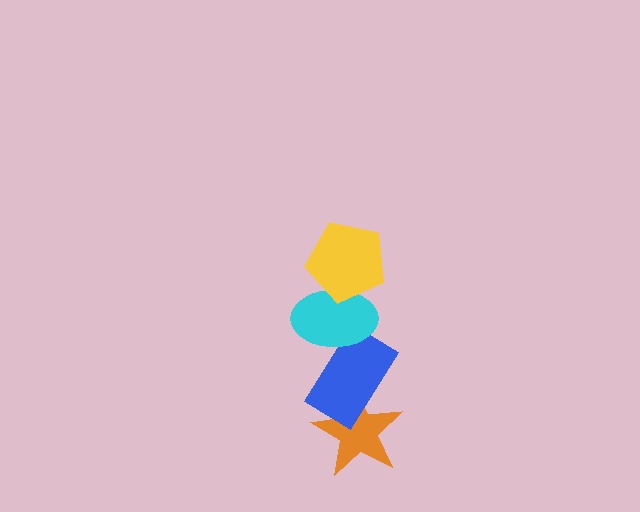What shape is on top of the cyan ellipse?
The yellow pentagon is on top of the cyan ellipse.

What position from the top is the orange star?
The orange star is 4th from the top.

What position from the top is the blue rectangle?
The blue rectangle is 3rd from the top.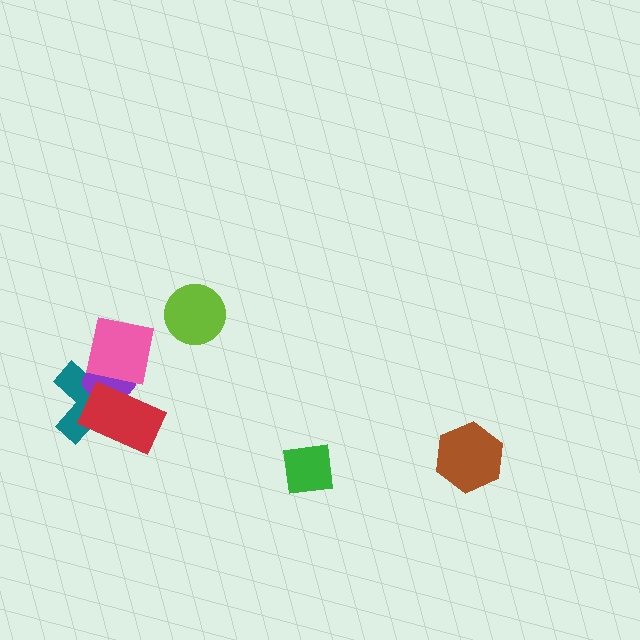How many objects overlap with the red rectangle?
3 objects overlap with the red rectangle.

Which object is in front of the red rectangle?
The pink square is in front of the red rectangle.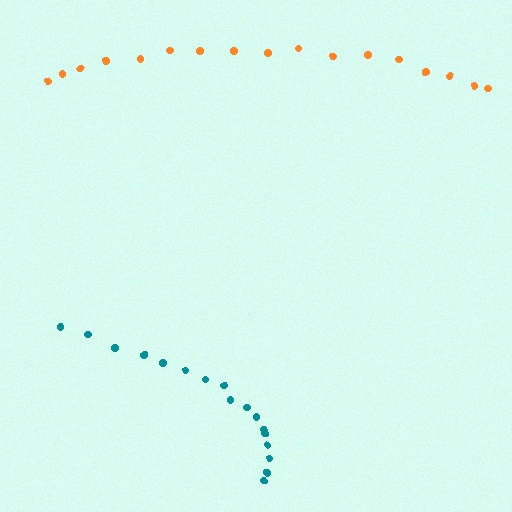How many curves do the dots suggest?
There are 2 distinct paths.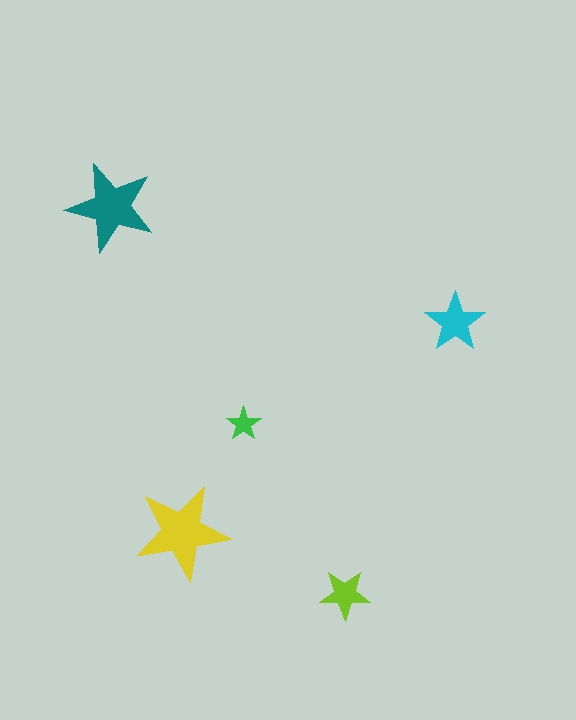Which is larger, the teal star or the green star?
The teal one.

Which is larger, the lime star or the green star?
The lime one.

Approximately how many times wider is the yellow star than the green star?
About 3 times wider.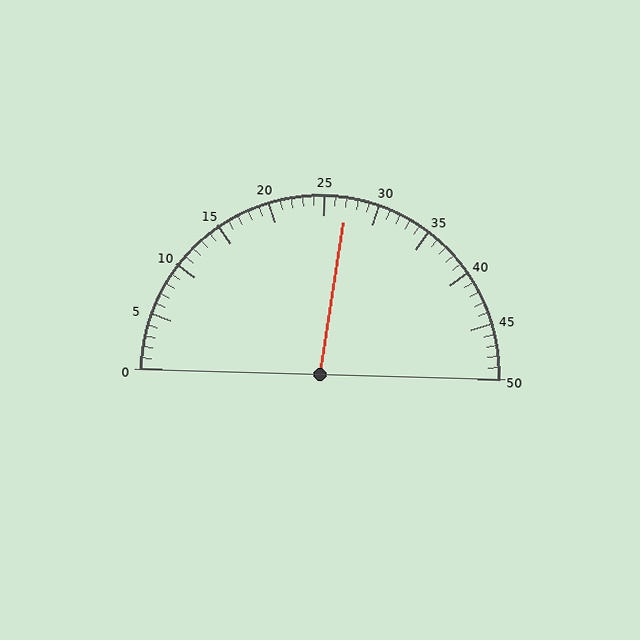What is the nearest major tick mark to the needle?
The nearest major tick mark is 25.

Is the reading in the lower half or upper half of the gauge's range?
The reading is in the upper half of the range (0 to 50).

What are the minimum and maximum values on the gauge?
The gauge ranges from 0 to 50.